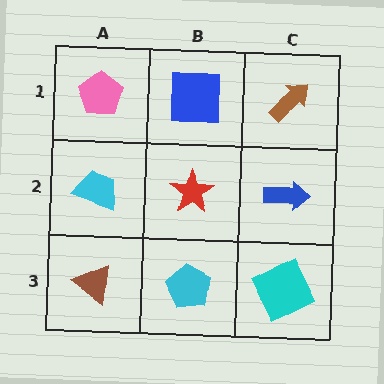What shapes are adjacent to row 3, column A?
A cyan trapezoid (row 2, column A), a cyan pentagon (row 3, column B).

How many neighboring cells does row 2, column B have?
4.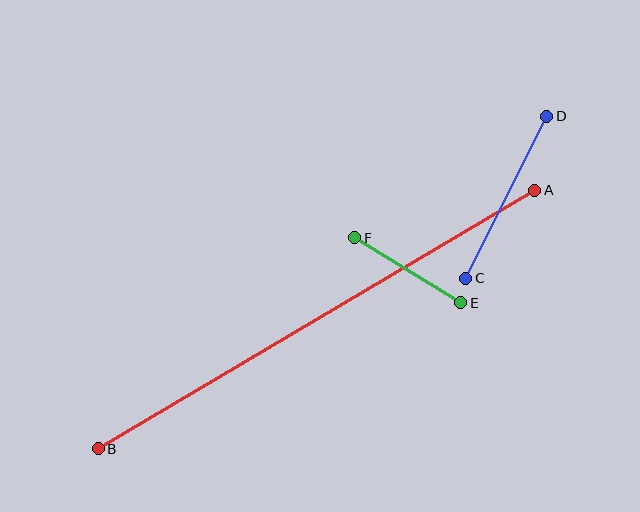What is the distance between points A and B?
The distance is approximately 507 pixels.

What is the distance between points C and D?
The distance is approximately 181 pixels.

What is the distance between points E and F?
The distance is approximately 124 pixels.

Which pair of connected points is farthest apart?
Points A and B are farthest apart.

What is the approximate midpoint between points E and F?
The midpoint is at approximately (408, 270) pixels.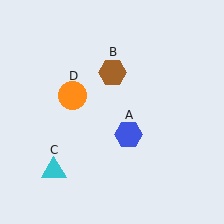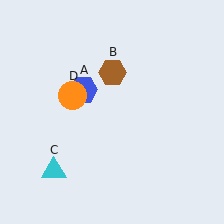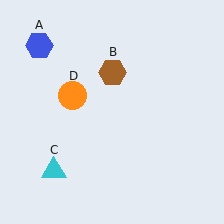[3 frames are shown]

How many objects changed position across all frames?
1 object changed position: blue hexagon (object A).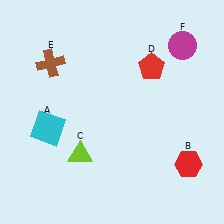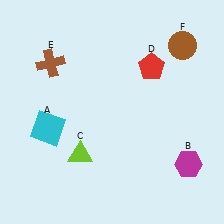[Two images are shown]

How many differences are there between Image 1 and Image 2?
There are 2 differences between the two images.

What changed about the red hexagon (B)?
In Image 1, B is red. In Image 2, it changed to magenta.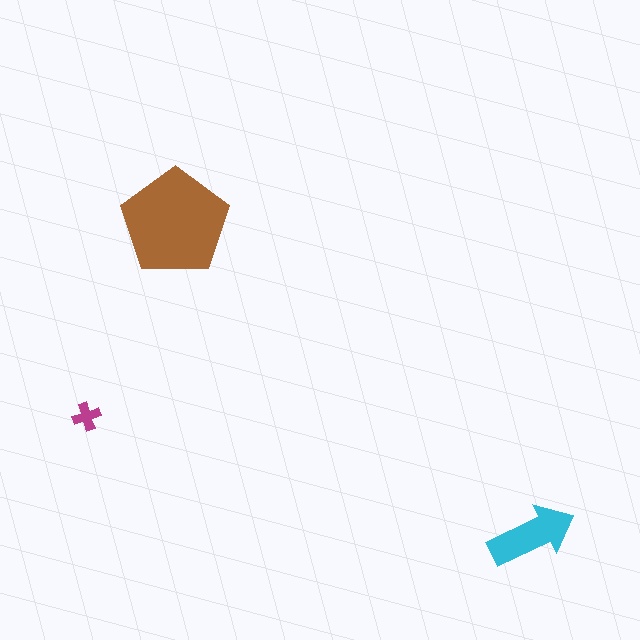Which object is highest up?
The brown pentagon is topmost.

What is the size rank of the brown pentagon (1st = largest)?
1st.